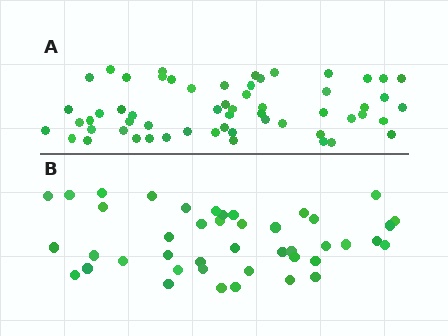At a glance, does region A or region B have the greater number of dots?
Region A (the top region) has more dots.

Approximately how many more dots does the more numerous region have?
Region A has approximately 15 more dots than region B.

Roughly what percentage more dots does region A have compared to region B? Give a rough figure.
About 35% more.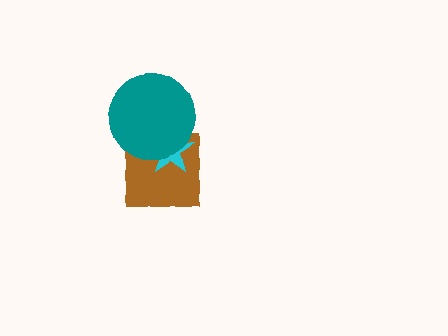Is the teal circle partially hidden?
No, no other shape covers it.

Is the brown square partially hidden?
Yes, it is partially covered by another shape.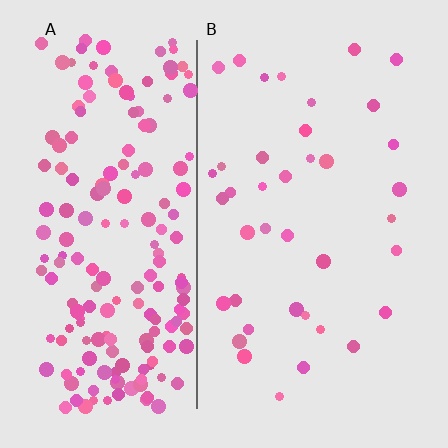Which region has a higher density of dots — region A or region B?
A (the left).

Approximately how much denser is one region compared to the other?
Approximately 4.9× — region A over region B.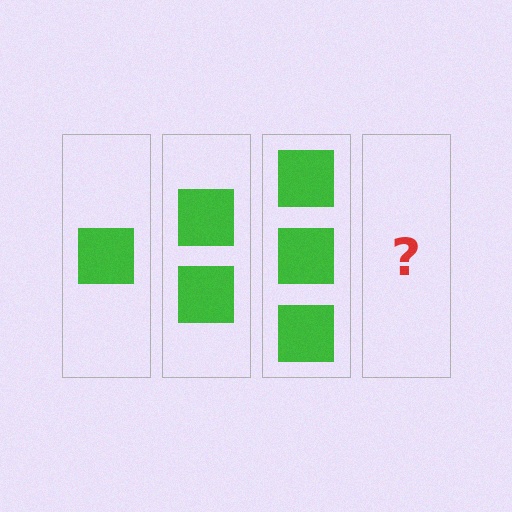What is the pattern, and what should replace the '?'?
The pattern is that each step adds one more square. The '?' should be 4 squares.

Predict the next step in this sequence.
The next step is 4 squares.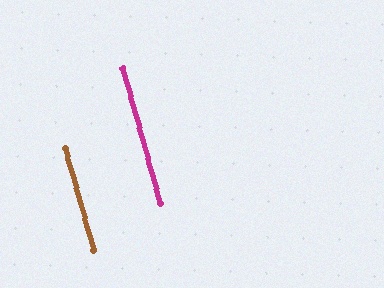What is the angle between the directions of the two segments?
Approximately 0 degrees.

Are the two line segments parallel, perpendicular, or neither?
Parallel — their directions differ by only 0.1°.